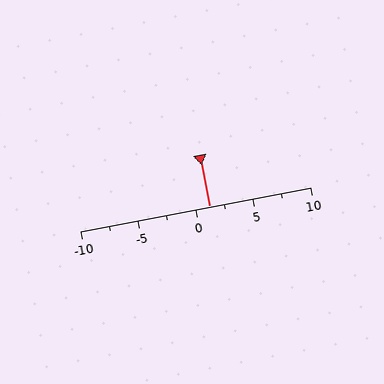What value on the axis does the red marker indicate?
The marker indicates approximately 1.2.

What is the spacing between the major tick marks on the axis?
The major ticks are spaced 5 apart.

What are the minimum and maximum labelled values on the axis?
The axis runs from -10 to 10.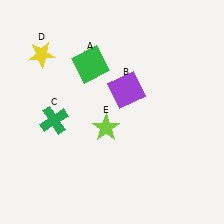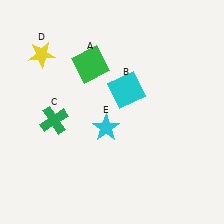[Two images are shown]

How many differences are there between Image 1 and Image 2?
There are 2 differences between the two images.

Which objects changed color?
B changed from purple to cyan. E changed from lime to cyan.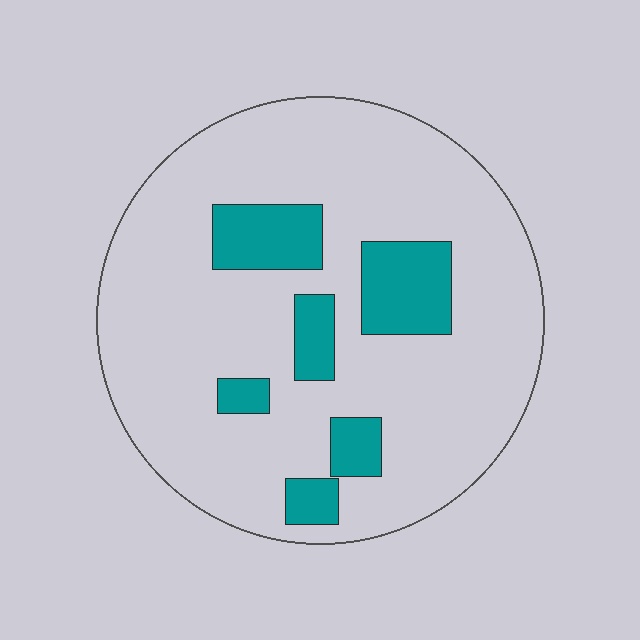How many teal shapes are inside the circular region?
6.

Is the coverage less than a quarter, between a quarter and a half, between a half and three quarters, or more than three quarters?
Less than a quarter.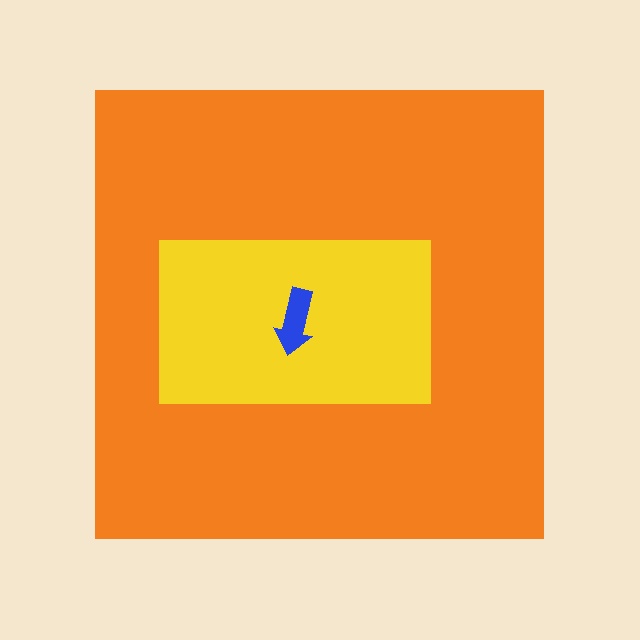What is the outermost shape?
The orange square.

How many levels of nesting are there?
3.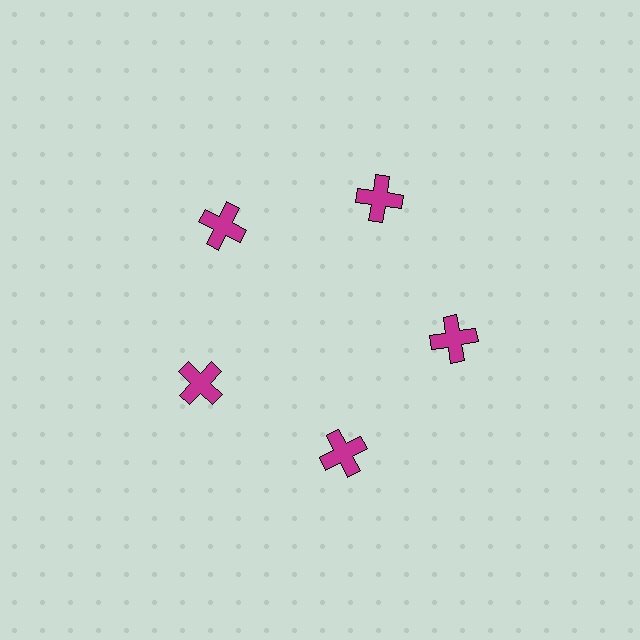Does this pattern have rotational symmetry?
Yes, this pattern has 5-fold rotational symmetry. It looks the same after rotating 72 degrees around the center.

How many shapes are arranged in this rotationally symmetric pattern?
There are 5 shapes, arranged in 5 groups of 1.